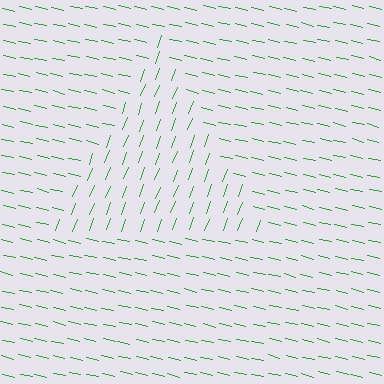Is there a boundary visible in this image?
Yes, there is a texture boundary formed by a change in line orientation.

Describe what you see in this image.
The image is filled with small green line segments. A triangle region in the image has lines oriented differently from the surrounding lines, creating a visible texture boundary.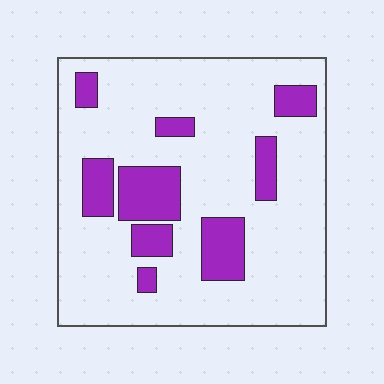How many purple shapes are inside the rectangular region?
9.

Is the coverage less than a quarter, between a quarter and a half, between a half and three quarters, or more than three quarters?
Less than a quarter.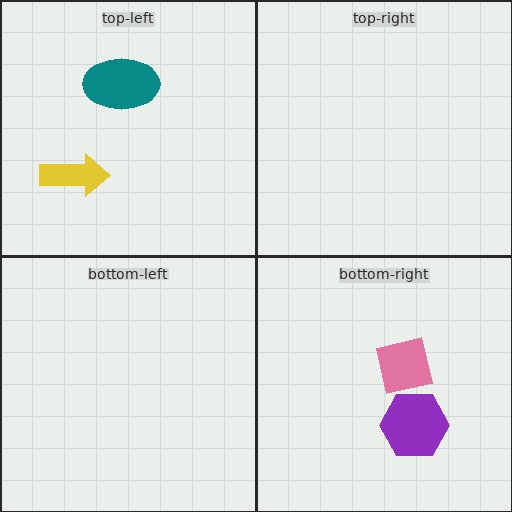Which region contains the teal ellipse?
The top-left region.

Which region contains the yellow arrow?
The top-left region.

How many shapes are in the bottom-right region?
2.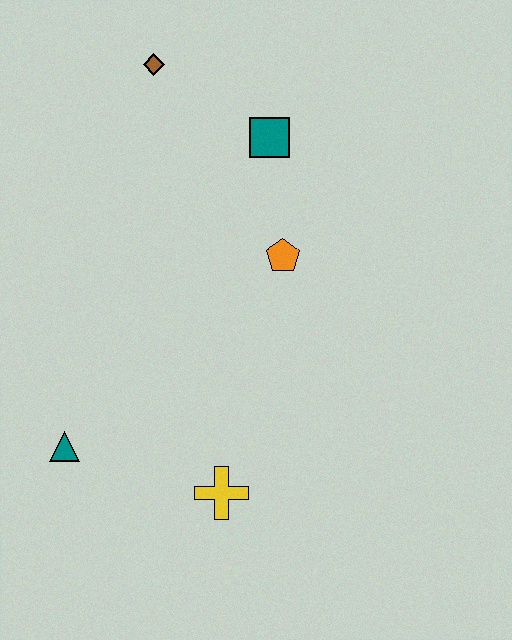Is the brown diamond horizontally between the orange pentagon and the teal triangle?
Yes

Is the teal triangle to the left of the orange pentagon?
Yes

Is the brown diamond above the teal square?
Yes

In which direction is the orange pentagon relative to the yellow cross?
The orange pentagon is above the yellow cross.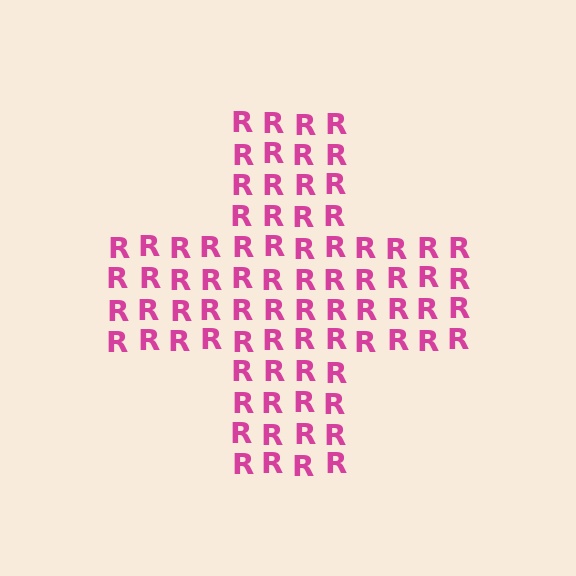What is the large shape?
The large shape is a cross.